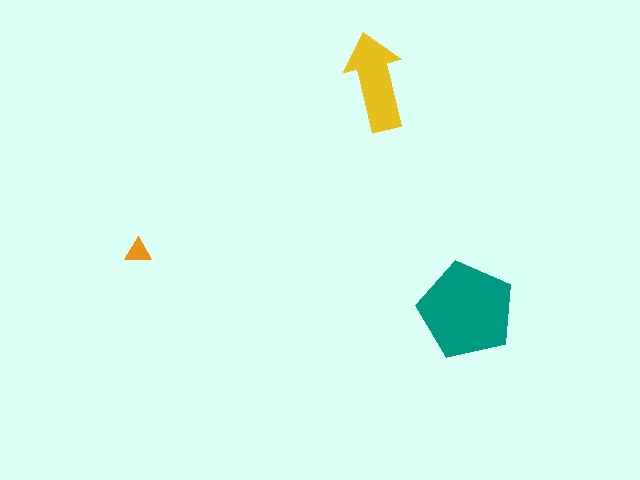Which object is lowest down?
The teal pentagon is bottommost.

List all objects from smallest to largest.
The orange triangle, the yellow arrow, the teal pentagon.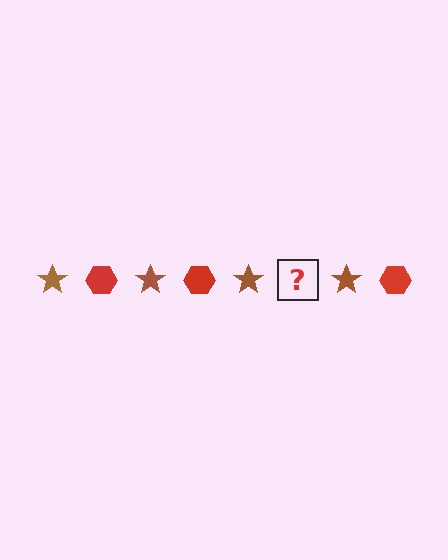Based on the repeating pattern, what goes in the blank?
The blank should be a red hexagon.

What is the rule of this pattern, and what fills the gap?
The rule is that the pattern alternates between brown star and red hexagon. The gap should be filled with a red hexagon.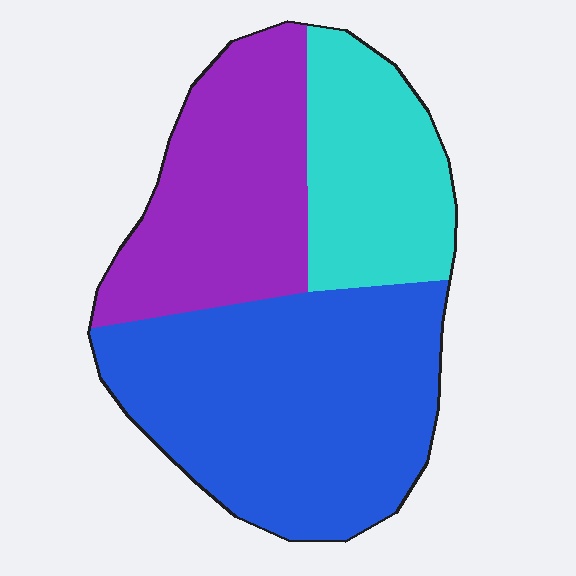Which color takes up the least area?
Cyan, at roughly 25%.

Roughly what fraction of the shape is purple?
Purple covers around 30% of the shape.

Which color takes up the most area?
Blue, at roughly 45%.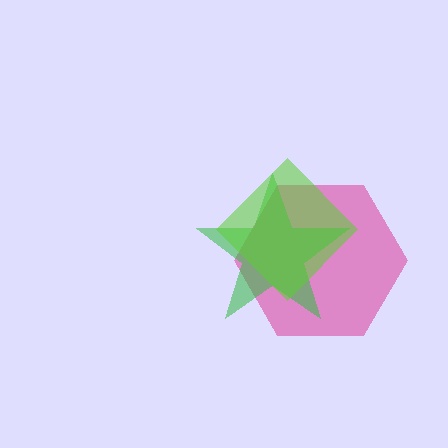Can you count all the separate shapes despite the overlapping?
Yes, there are 3 separate shapes.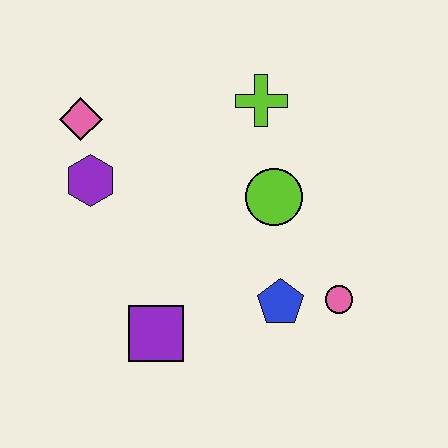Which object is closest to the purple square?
The blue pentagon is closest to the purple square.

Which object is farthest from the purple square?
The lime cross is farthest from the purple square.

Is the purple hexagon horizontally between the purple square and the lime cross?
No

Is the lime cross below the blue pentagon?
No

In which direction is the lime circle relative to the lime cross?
The lime circle is below the lime cross.